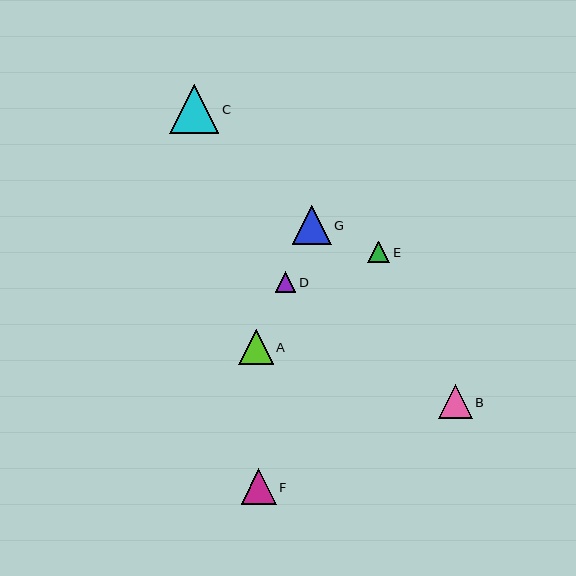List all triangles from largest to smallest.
From largest to smallest: C, G, F, A, B, E, D.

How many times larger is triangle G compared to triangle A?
Triangle G is approximately 1.1 times the size of triangle A.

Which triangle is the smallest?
Triangle D is the smallest with a size of approximately 21 pixels.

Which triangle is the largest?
Triangle C is the largest with a size of approximately 49 pixels.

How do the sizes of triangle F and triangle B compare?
Triangle F and triangle B are approximately the same size.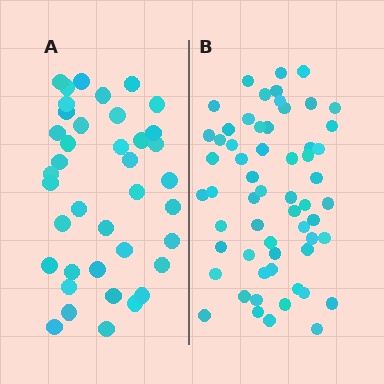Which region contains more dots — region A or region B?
Region B (the right region) has more dots.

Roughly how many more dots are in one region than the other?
Region B has approximately 20 more dots than region A.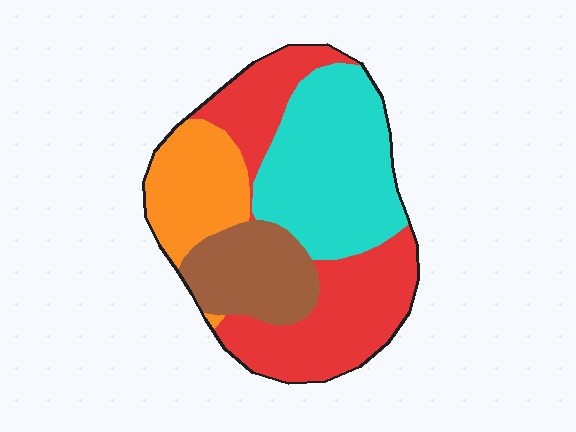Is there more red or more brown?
Red.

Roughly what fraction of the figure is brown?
Brown takes up about one sixth (1/6) of the figure.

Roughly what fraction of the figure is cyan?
Cyan takes up between a sixth and a third of the figure.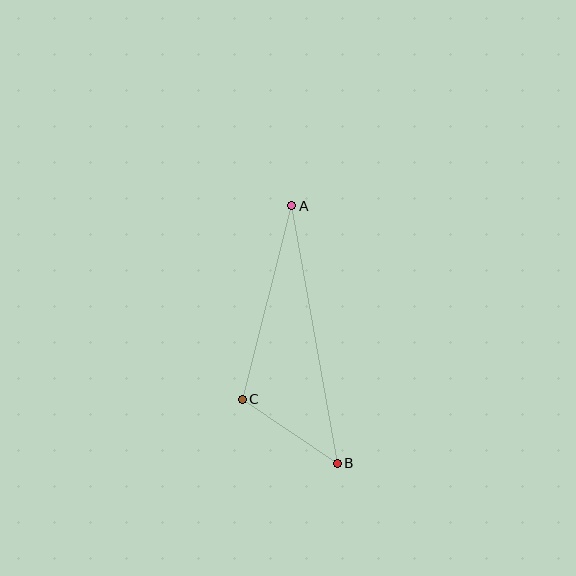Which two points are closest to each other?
Points B and C are closest to each other.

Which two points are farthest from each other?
Points A and B are farthest from each other.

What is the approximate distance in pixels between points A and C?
The distance between A and C is approximately 200 pixels.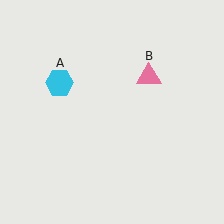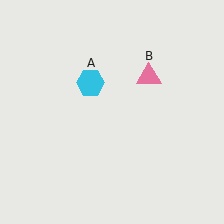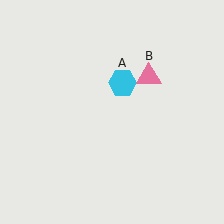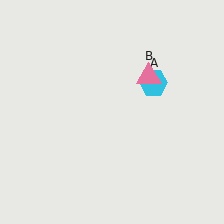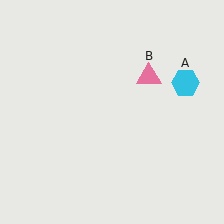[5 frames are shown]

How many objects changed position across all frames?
1 object changed position: cyan hexagon (object A).